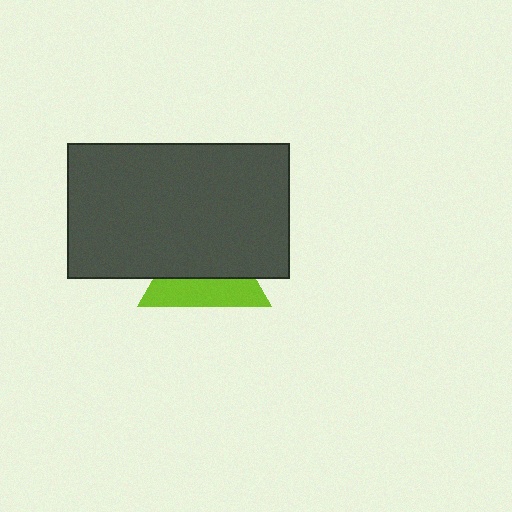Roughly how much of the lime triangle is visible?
A small part of it is visible (roughly 42%).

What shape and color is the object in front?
The object in front is a dark gray rectangle.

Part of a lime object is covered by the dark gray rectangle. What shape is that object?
It is a triangle.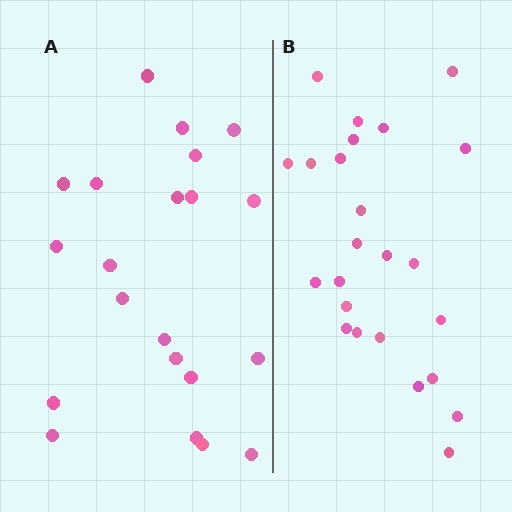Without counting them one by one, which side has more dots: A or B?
Region B (the right region) has more dots.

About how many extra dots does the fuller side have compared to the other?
Region B has just a few more — roughly 2 or 3 more dots than region A.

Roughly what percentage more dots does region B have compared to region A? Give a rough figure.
About 15% more.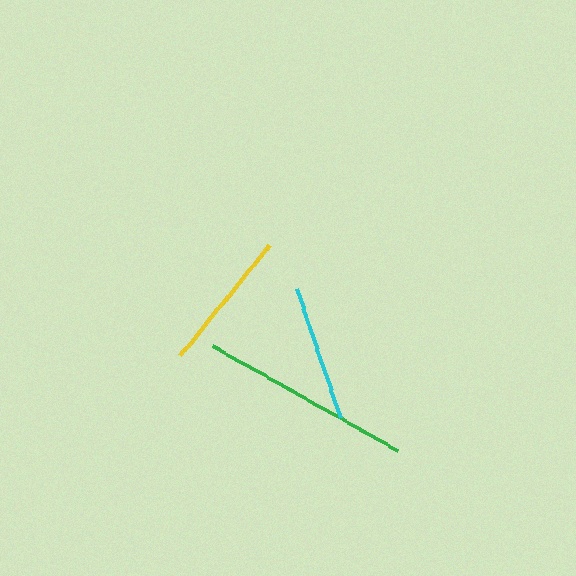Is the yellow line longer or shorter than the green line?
The green line is longer than the yellow line.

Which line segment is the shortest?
The cyan line is the shortest at approximately 136 pixels.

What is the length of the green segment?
The green segment is approximately 213 pixels long.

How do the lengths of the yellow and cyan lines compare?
The yellow and cyan lines are approximately the same length.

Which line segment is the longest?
The green line is the longest at approximately 213 pixels.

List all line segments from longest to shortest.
From longest to shortest: green, yellow, cyan.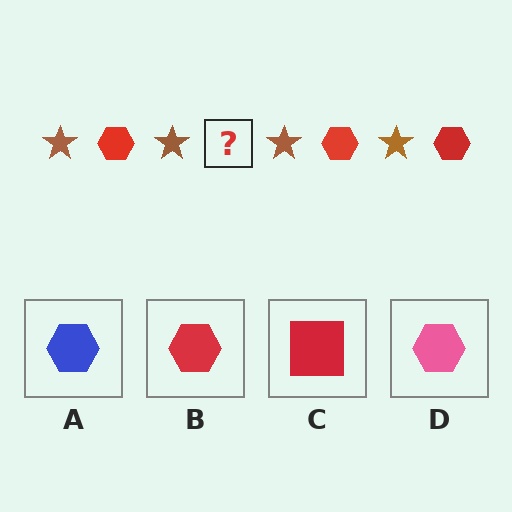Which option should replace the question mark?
Option B.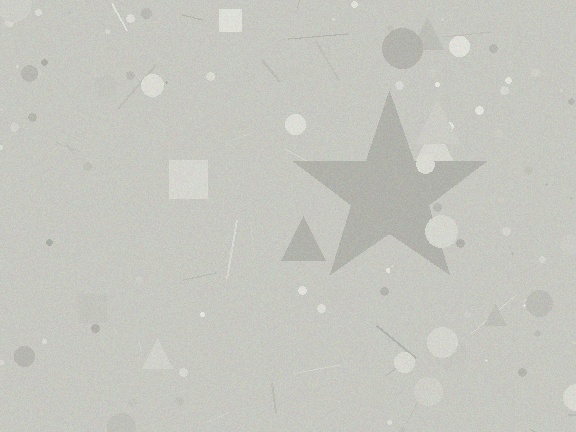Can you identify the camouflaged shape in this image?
The camouflaged shape is a star.